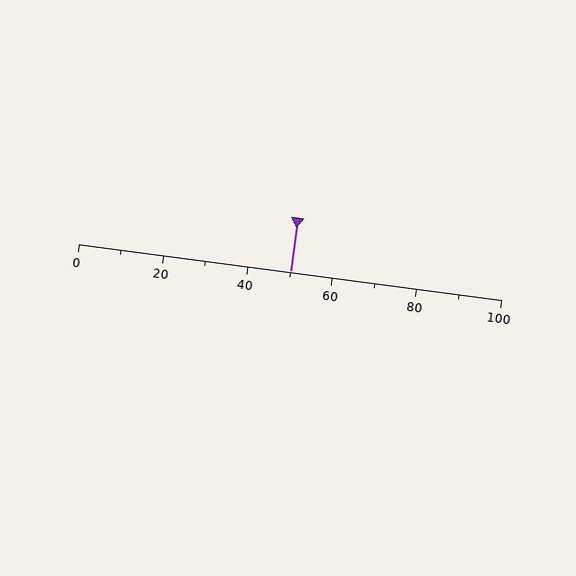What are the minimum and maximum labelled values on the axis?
The axis runs from 0 to 100.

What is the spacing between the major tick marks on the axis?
The major ticks are spaced 20 apart.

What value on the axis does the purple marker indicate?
The marker indicates approximately 50.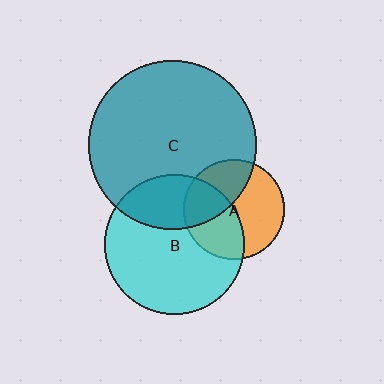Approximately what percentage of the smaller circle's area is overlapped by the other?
Approximately 45%.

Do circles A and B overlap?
Yes.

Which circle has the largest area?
Circle C (teal).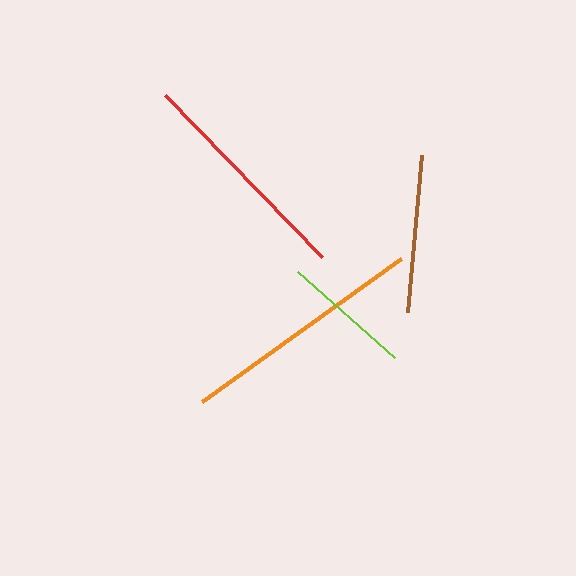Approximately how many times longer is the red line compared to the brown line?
The red line is approximately 1.4 times the length of the brown line.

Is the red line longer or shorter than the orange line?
The orange line is longer than the red line.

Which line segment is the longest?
The orange line is the longest at approximately 244 pixels.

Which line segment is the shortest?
The lime line is the shortest at approximately 130 pixels.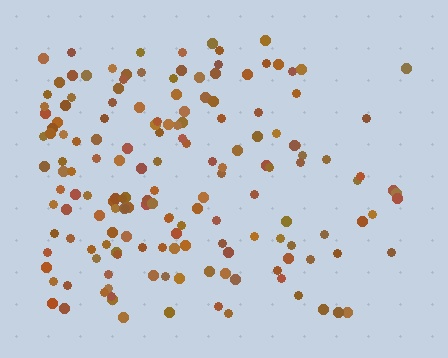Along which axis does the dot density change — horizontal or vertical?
Horizontal.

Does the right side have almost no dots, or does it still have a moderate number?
Still a moderate number, just noticeably fewer than the left.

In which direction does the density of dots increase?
From right to left, with the left side densest.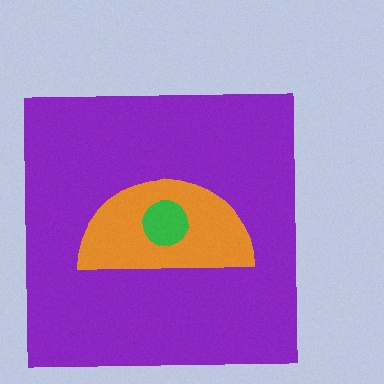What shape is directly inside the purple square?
The orange semicircle.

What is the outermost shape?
The purple square.